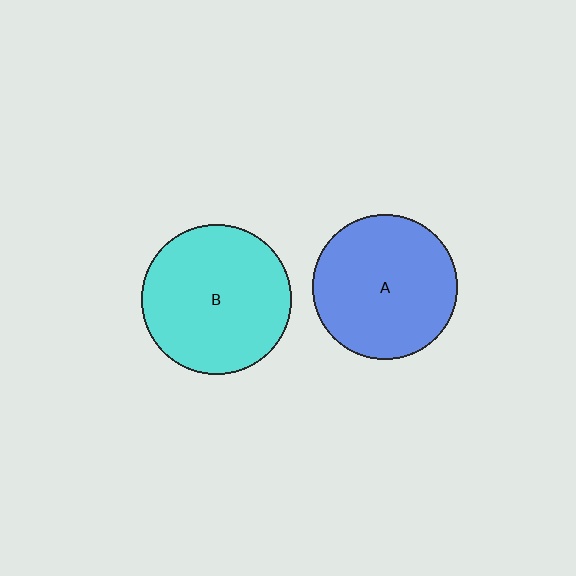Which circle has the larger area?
Circle B (cyan).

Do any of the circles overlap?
No, none of the circles overlap.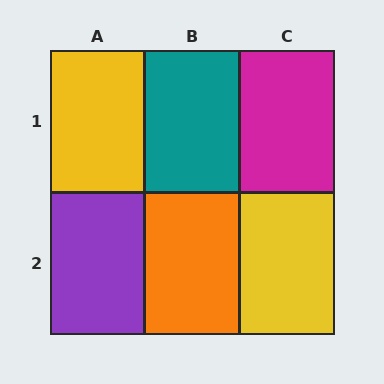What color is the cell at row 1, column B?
Teal.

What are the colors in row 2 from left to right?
Purple, orange, yellow.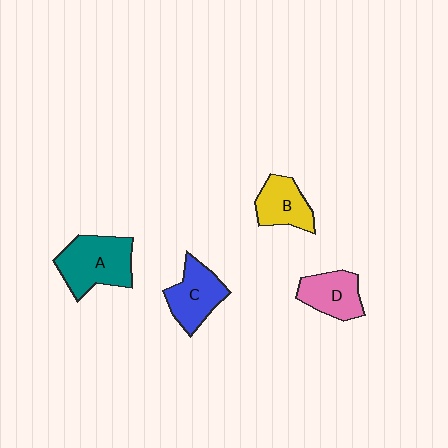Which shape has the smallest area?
Shape B (yellow).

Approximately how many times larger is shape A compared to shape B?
Approximately 1.5 times.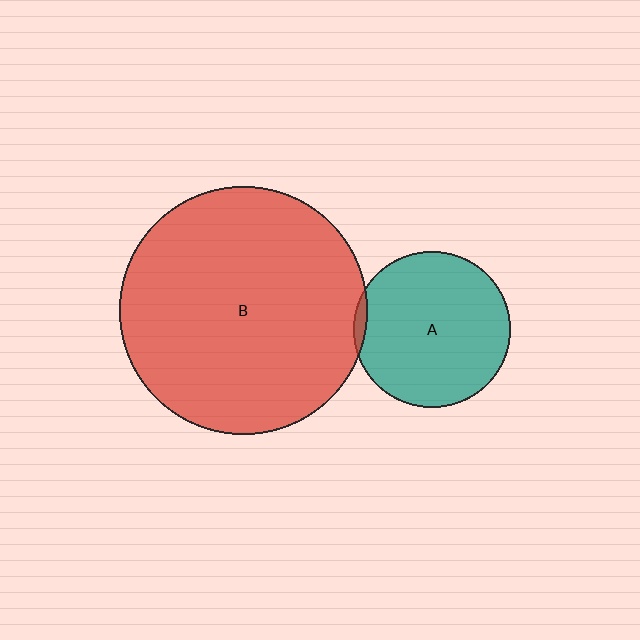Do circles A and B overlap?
Yes.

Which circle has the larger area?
Circle B (red).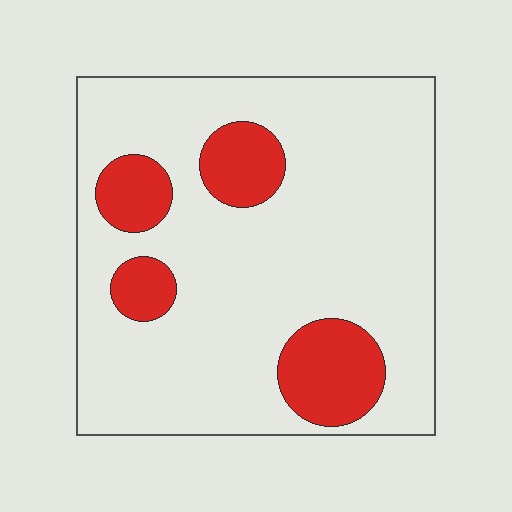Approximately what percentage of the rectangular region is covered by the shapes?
Approximately 20%.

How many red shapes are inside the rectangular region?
4.